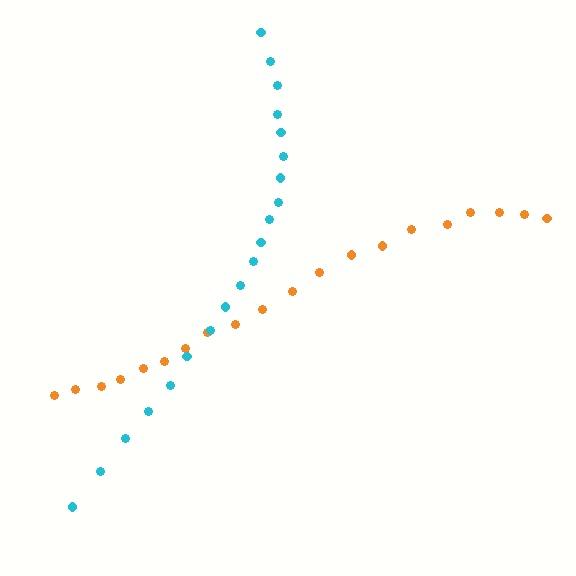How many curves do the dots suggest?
There are 2 distinct paths.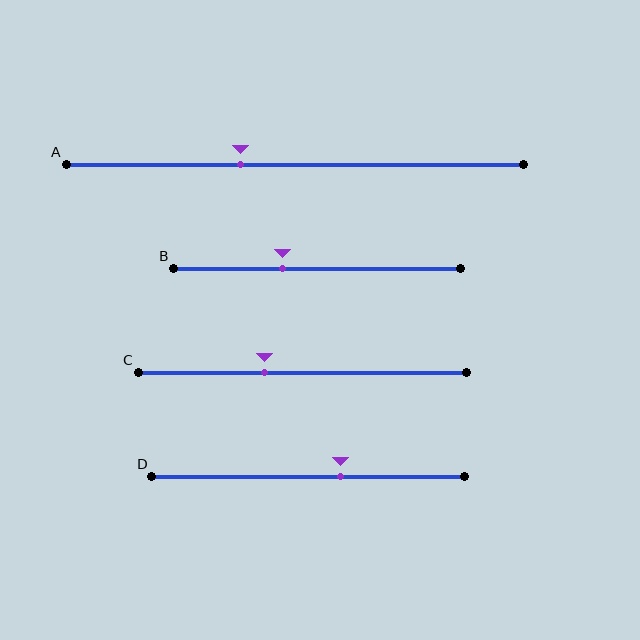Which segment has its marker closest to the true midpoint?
Segment D has its marker closest to the true midpoint.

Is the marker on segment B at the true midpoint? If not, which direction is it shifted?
No, the marker on segment B is shifted to the left by about 12% of the segment length.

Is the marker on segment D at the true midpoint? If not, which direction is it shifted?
No, the marker on segment D is shifted to the right by about 10% of the segment length.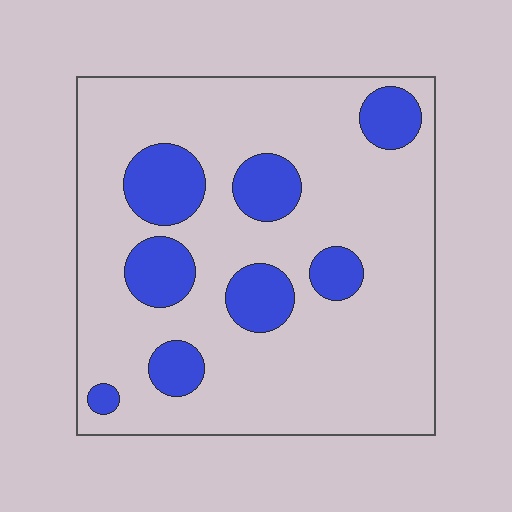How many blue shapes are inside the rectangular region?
8.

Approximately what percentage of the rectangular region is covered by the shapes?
Approximately 20%.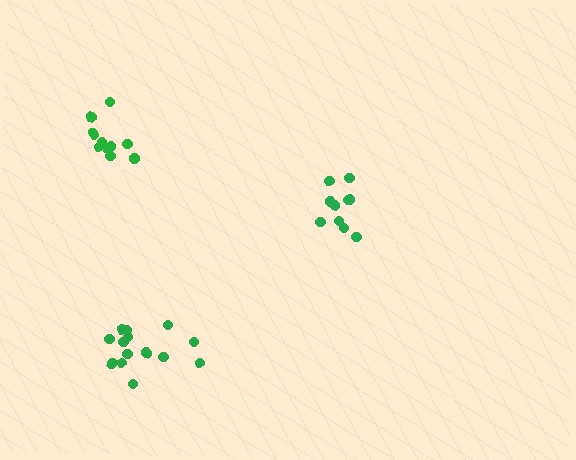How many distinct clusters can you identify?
There are 3 distinct clusters.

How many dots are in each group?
Group 1: 10 dots, Group 2: 15 dots, Group 3: 11 dots (36 total).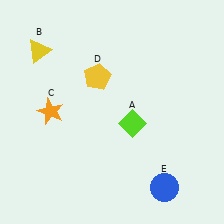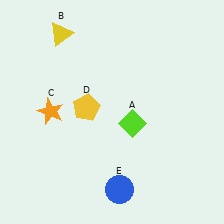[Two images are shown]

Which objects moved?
The objects that moved are: the yellow triangle (B), the yellow pentagon (D), the blue circle (E).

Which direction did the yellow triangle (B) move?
The yellow triangle (B) moved right.